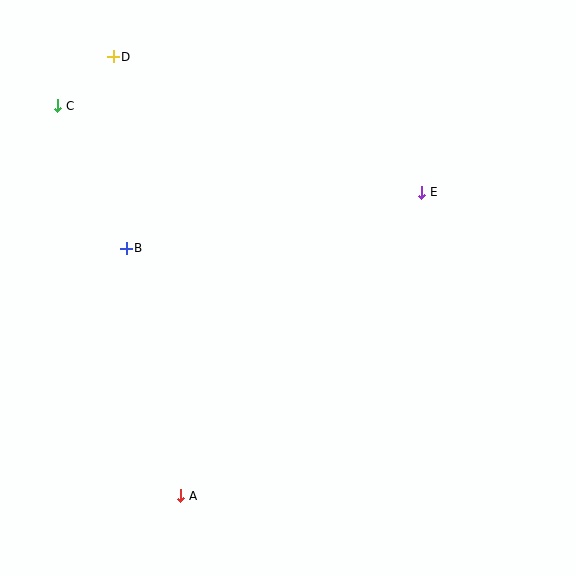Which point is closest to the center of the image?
Point E at (422, 193) is closest to the center.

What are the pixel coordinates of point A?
Point A is at (181, 496).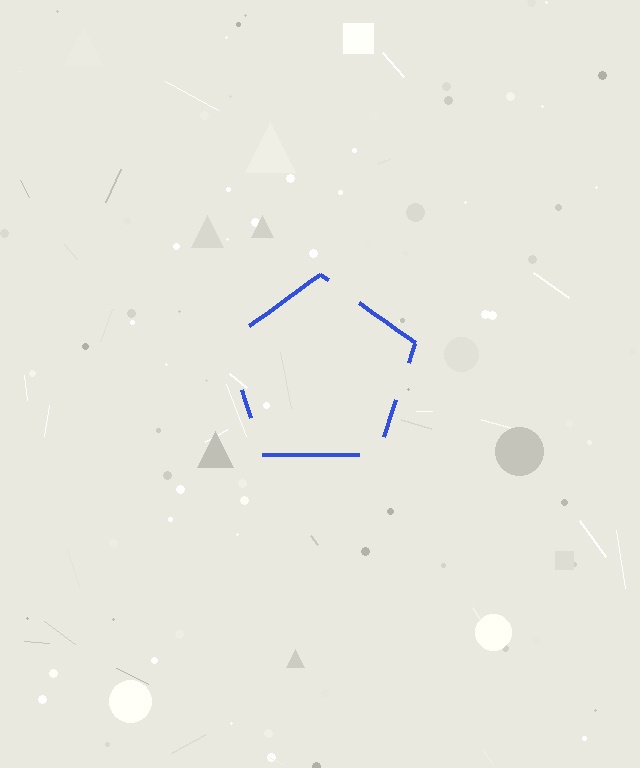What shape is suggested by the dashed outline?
The dashed outline suggests a pentagon.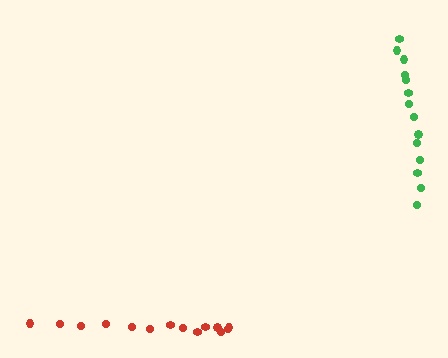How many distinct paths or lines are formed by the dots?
There are 2 distinct paths.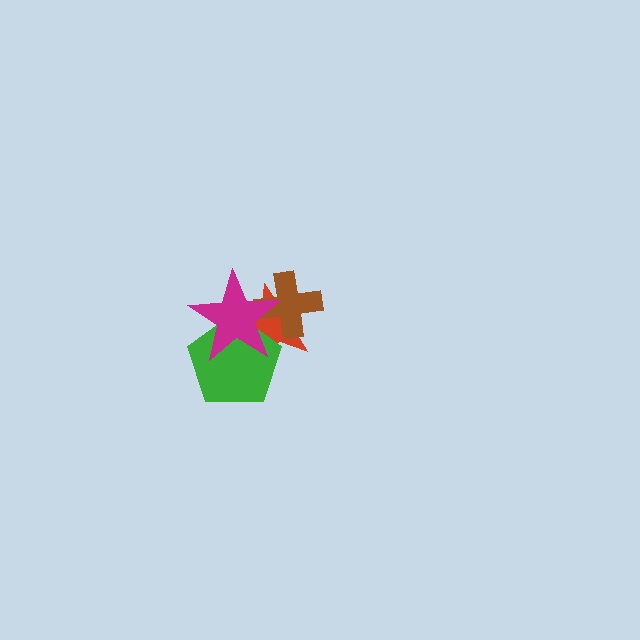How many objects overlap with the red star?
3 objects overlap with the red star.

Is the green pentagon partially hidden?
Yes, it is partially covered by another shape.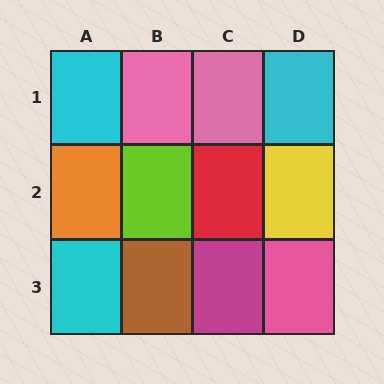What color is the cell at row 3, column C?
Magenta.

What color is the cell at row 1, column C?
Pink.